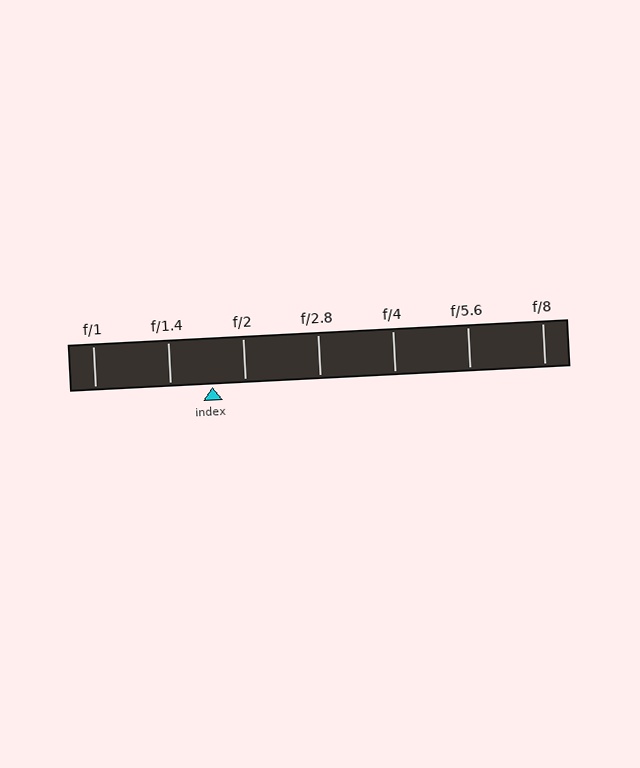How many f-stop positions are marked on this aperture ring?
There are 7 f-stop positions marked.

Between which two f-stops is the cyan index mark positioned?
The index mark is between f/1.4 and f/2.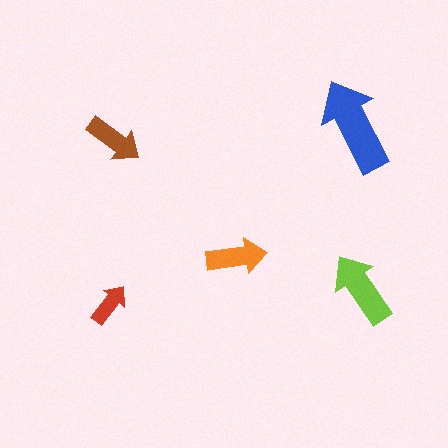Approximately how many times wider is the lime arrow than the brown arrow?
About 1.5 times wider.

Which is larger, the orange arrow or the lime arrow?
The lime one.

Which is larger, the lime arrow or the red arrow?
The lime one.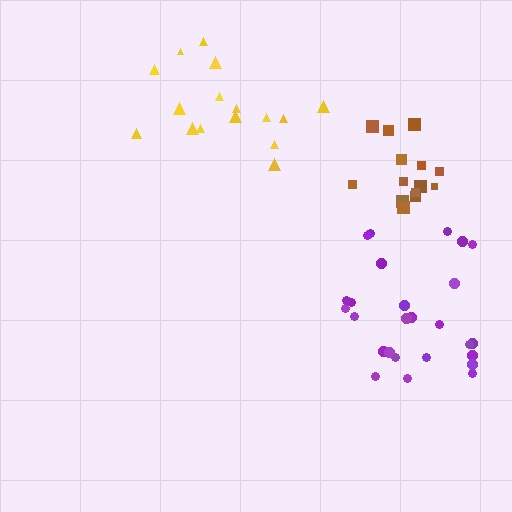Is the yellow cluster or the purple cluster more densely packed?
Purple.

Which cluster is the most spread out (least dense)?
Yellow.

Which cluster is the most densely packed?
Brown.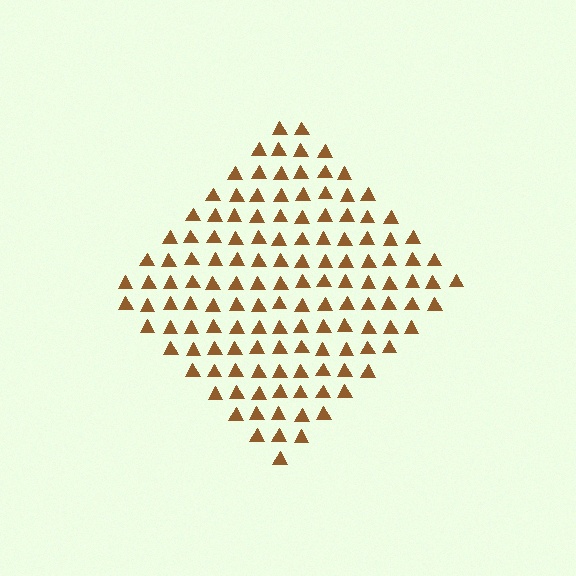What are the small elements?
The small elements are triangles.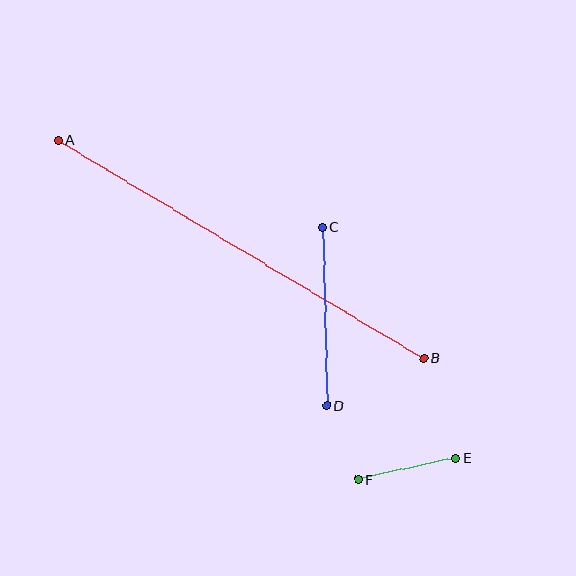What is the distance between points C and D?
The distance is approximately 179 pixels.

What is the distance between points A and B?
The distance is approximately 425 pixels.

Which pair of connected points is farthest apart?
Points A and B are farthest apart.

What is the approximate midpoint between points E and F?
The midpoint is at approximately (407, 469) pixels.